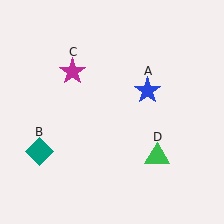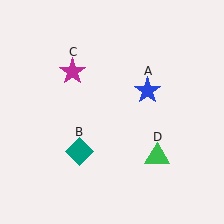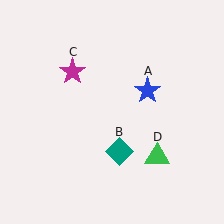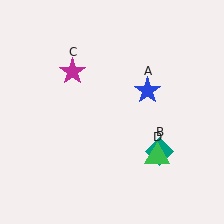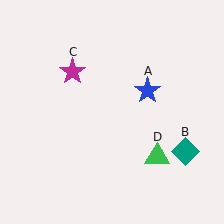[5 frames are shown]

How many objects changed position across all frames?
1 object changed position: teal diamond (object B).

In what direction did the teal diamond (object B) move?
The teal diamond (object B) moved right.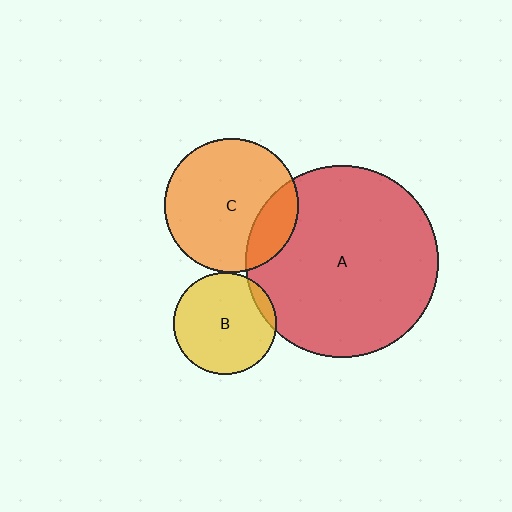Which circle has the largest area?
Circle A (red).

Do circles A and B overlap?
Yes.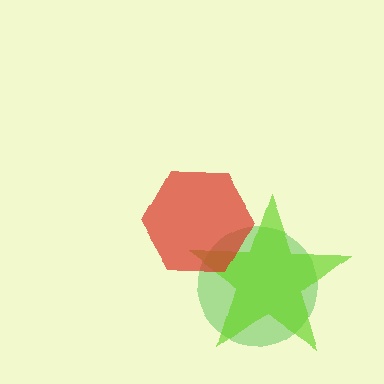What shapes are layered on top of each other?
The layered shapes are: a green circle, a lime star, a red hexagon.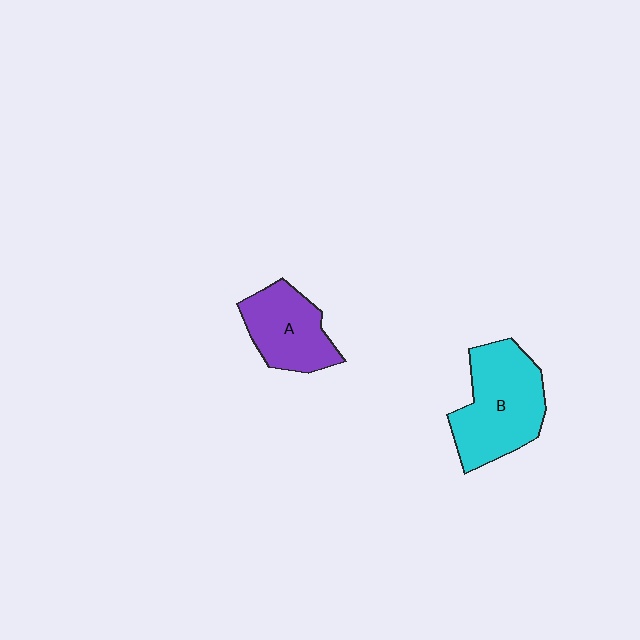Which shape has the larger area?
Shape B (cyan).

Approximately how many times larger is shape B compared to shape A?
Approximately 1.4 times.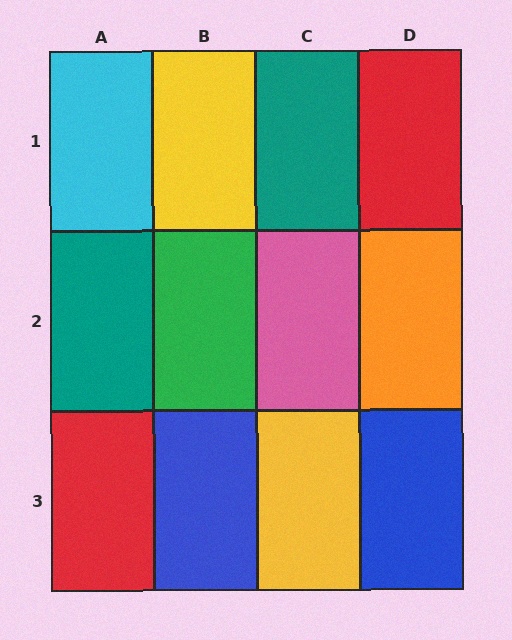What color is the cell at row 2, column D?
Orange.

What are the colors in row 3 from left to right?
Red, blue, yellow, blue.